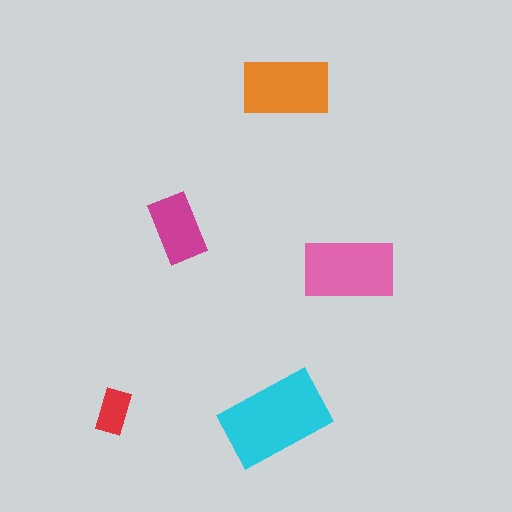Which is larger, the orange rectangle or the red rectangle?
The orange one.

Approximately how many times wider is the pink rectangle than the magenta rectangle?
About 1.5 times wider.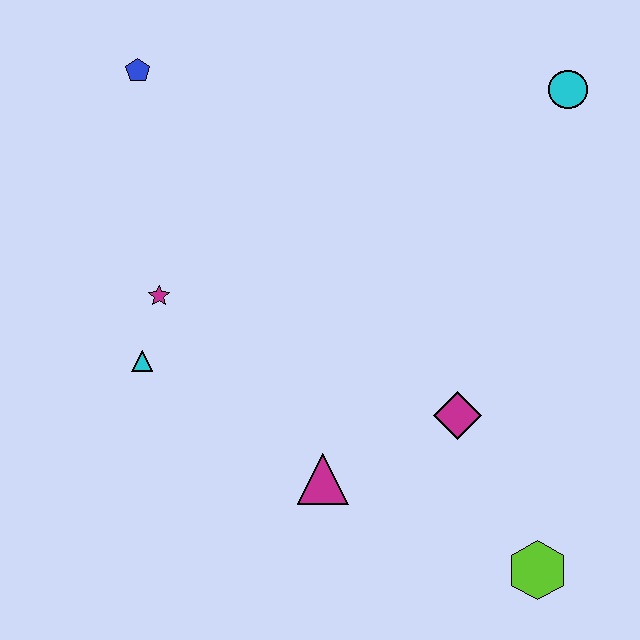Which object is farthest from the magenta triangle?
The cyan circle is farthest from the magenta triangle.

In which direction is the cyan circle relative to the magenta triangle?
The cyan circle is above the magenta triangle.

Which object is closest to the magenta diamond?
The magenta triangle is closest to the magenta diamond.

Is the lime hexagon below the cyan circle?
Yes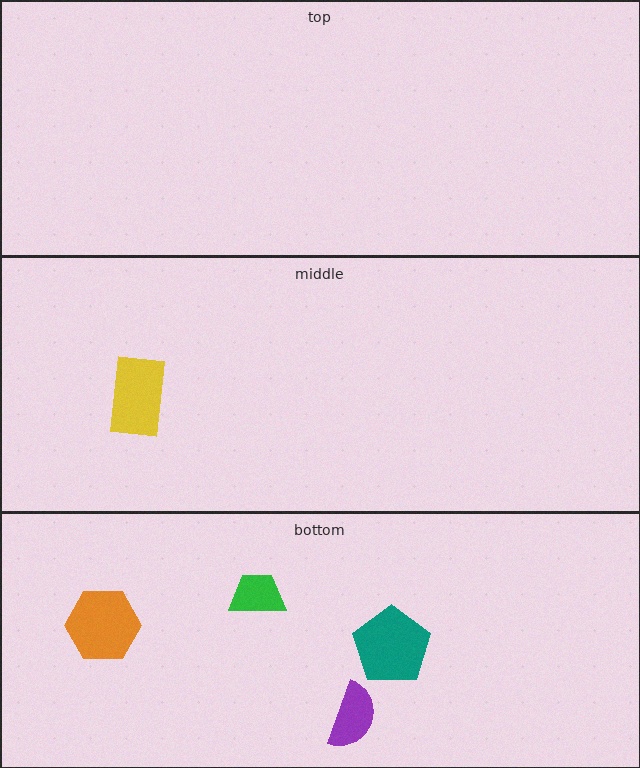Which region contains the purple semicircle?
The bottom region.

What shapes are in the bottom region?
The green trapezoid, the teal pentagon, the orange hexagon, the purple semicircle.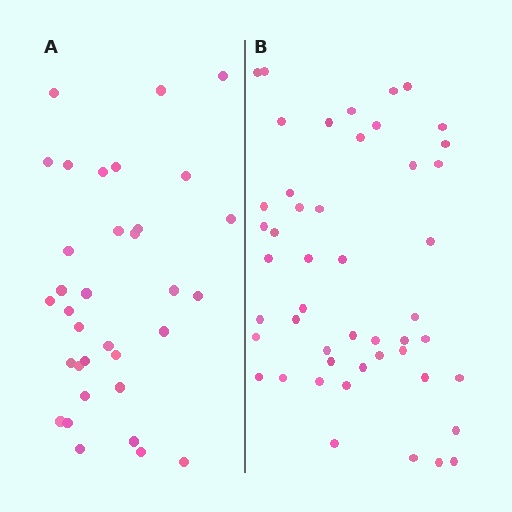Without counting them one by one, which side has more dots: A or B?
Region B (the right region) has more dots.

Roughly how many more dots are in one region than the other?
Region B has approximately 15 more dots than region A.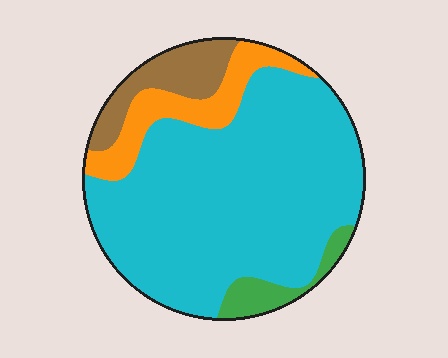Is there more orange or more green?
Orange.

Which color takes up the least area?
Green, at roughly 5%.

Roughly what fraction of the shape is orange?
Orange covers 12% of the shape.